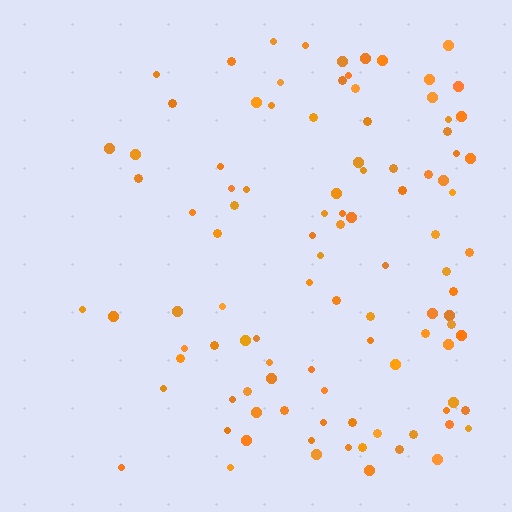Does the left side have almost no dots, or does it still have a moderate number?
Still a moderate number, just noticeably fewer than the right.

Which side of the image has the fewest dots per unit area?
The left.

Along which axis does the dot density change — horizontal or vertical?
Horizontal.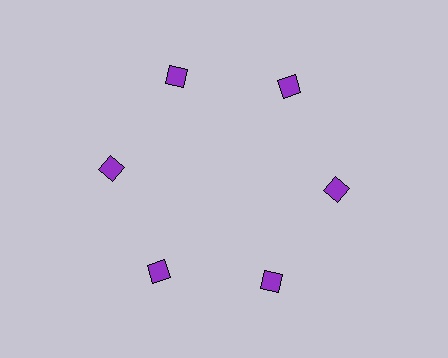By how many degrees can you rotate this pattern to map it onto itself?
The pattern maps onto itself every 60 degrees of rotation.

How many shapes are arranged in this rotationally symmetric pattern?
There are 6 shapes, arranged in 6 groups of 1.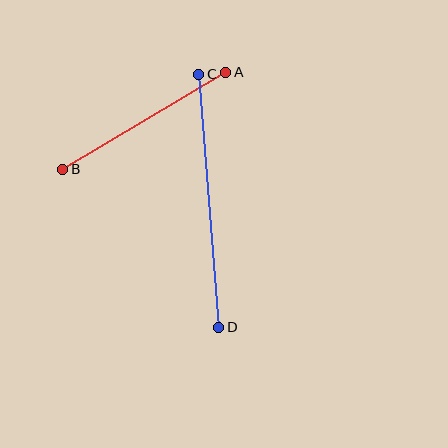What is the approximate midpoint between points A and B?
The midpoint is at approximately (144, 121) pixels.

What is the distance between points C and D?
The distance is approximately 253 pixels.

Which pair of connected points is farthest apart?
Points C and D are farthest apart.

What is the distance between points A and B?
The distance is approximately 189 pixels.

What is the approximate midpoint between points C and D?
The midpoint is at approximately (209, 201) pixels.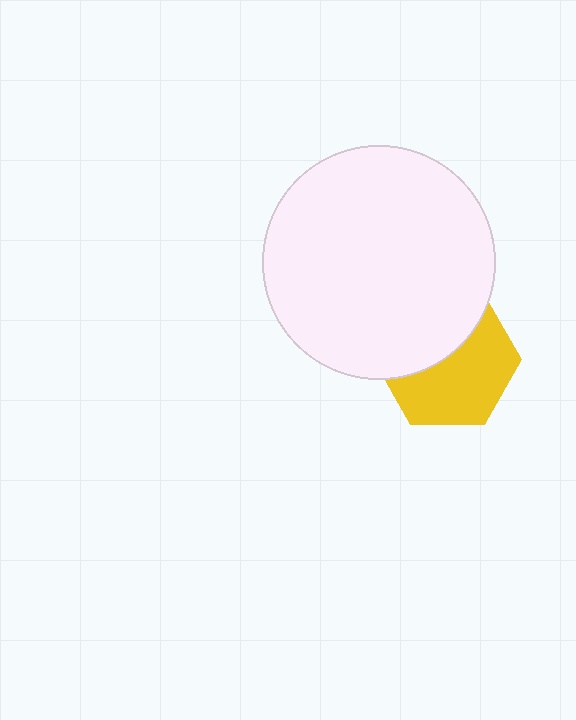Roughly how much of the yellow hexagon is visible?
About half of it is visible (roughly 58%).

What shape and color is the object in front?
The object in front is a white circle.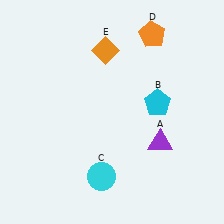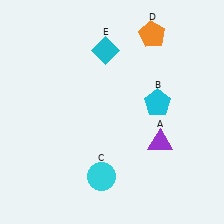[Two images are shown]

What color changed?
The diamond (E) changed from orange in Image 1 to cyan in Image 2.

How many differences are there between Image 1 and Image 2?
There is 1 difference between the two images.